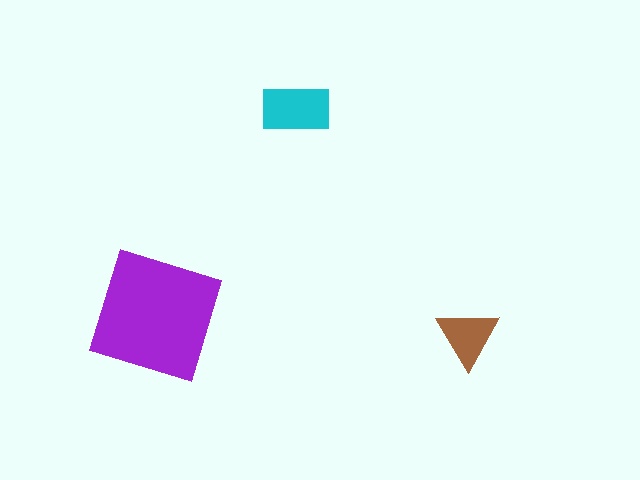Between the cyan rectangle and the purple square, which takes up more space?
The purple square.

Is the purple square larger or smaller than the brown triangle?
Larger.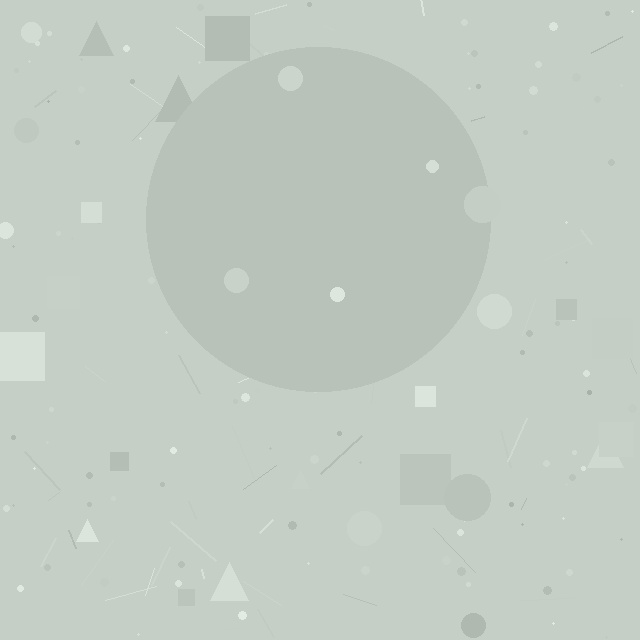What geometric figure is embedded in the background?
A circle is embedded in the background.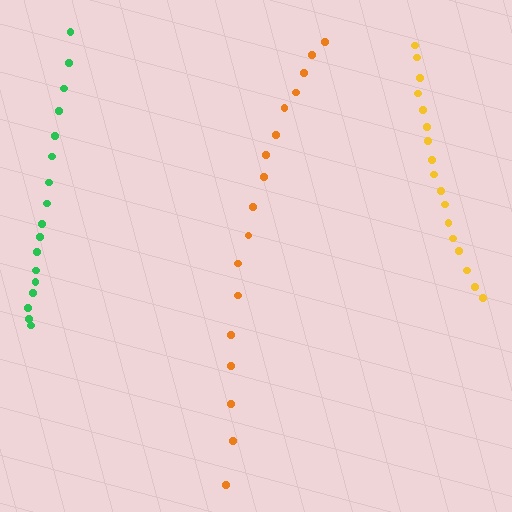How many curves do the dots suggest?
There are 3 distinct paths.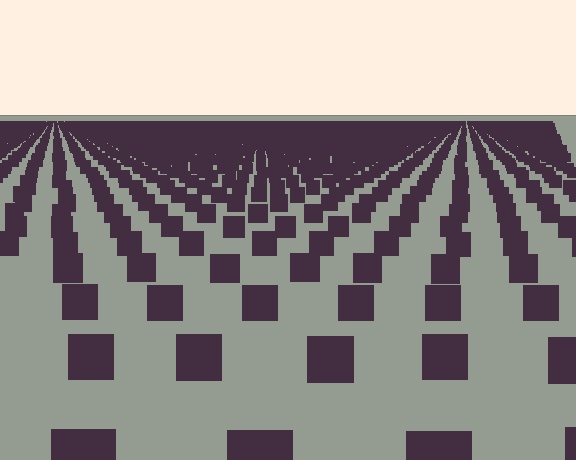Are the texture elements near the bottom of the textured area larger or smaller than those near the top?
Larger. Near the bottom, elements are closer to the viewer and appear at a bigger on-screen size.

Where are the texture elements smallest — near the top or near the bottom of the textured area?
Near the top.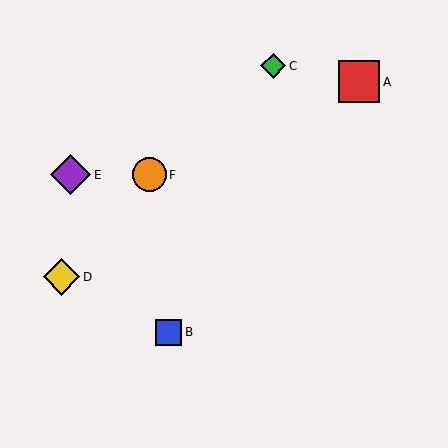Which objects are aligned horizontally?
Objects E, F are aligned horizontally.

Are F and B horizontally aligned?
No, F is at y≈175 and B is at y≈332.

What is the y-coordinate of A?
Object A is at y≈82.